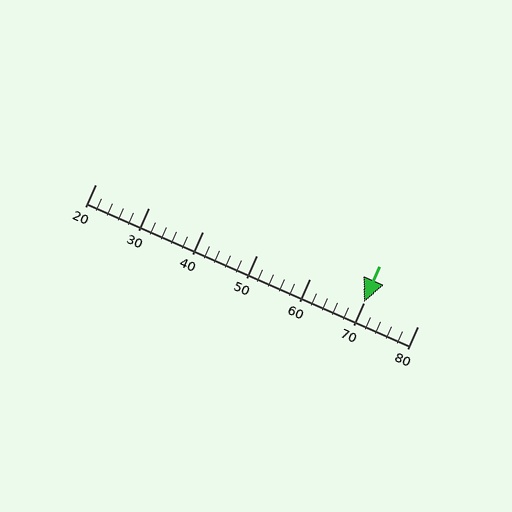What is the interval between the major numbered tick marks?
The major tick marks are spaced 10 units apart.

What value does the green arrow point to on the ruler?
The green arrow points to approximately 70.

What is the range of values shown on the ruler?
The ruler shows values from 20 to 80.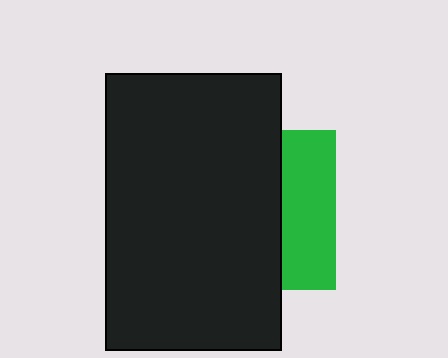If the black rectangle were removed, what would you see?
You would see the complete green square.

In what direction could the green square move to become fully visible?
The green square could move right. That would shift it out from behind the black rectangle entirely.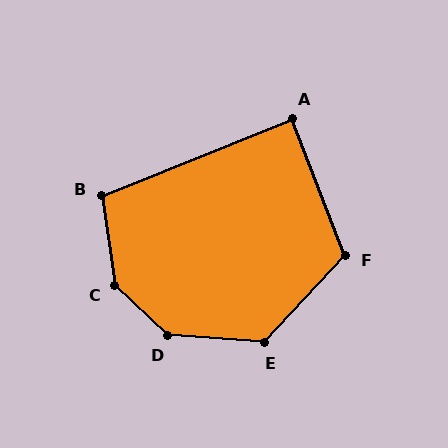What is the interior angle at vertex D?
Approximately 140 degrees (obtuse).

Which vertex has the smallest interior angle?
A, at approximately 89 degrees.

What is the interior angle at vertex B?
Approximately 104 degrees (obtuse).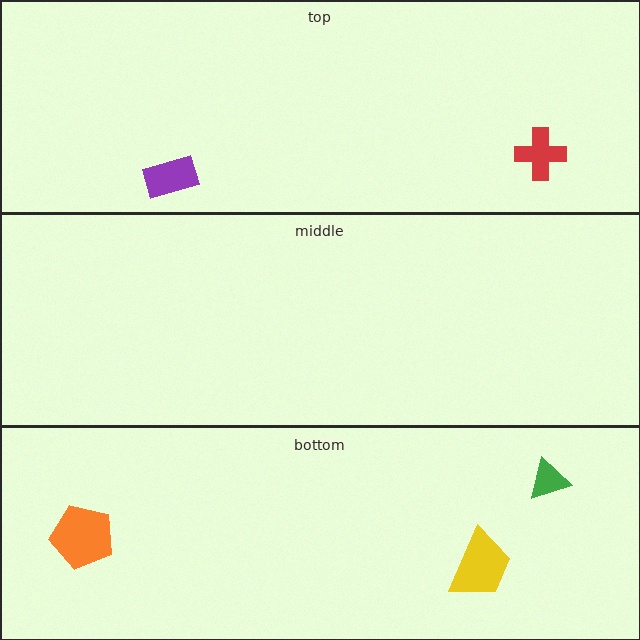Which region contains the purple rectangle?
The top region.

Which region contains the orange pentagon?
The bottom region.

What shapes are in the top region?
The purple rectangle, the red cross.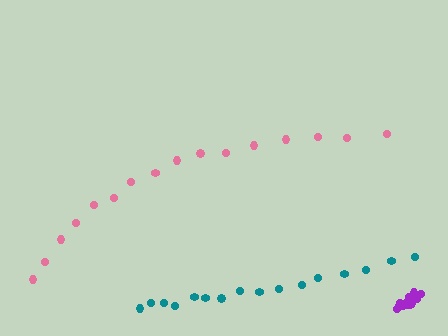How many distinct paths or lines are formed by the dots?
There are 3 distinct paths.